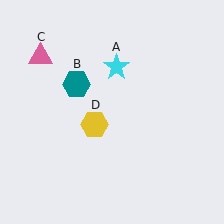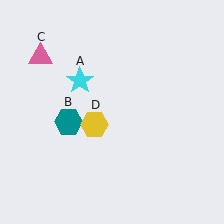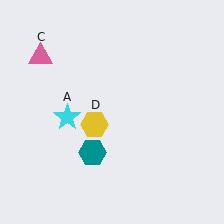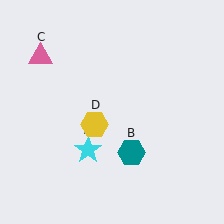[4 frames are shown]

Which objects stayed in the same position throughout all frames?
Pink triangle (object C) and yellow hexagon (object D) remained stationary.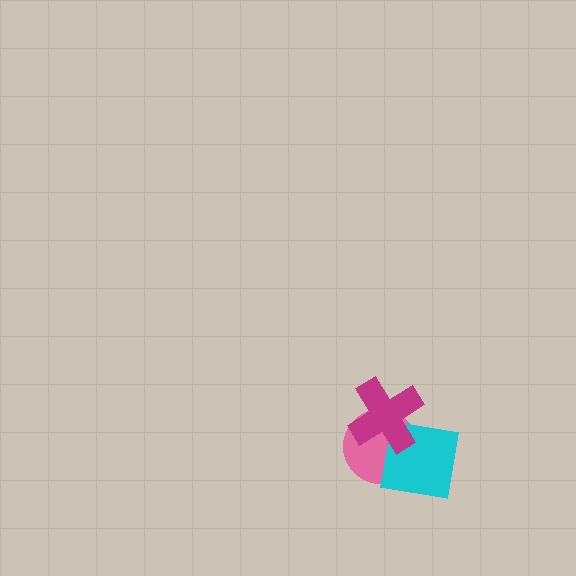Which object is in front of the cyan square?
The magenta cross is in front of the cyan square.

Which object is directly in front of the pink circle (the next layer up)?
The cyan square is directly in front of the pink circle.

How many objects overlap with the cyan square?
2 objects overlap with the cyan square.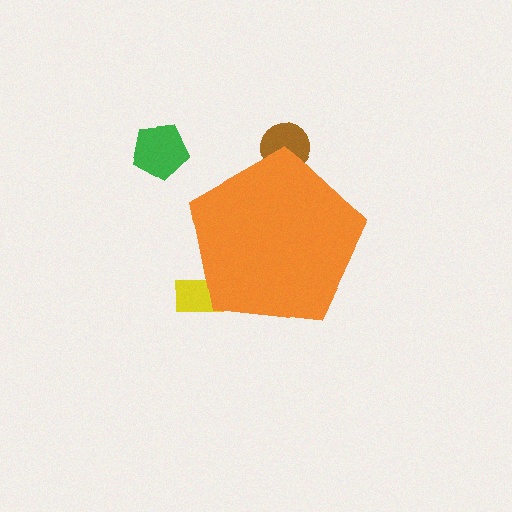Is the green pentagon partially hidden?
No, the green pentagon is fully visible.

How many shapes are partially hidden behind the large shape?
2 shapes are partially hidden.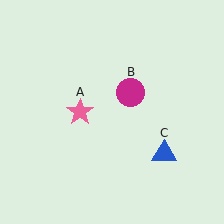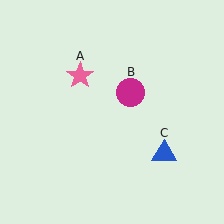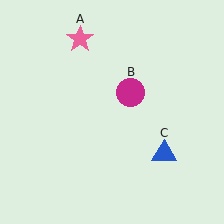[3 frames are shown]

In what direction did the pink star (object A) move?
The pink star (object A) moved up.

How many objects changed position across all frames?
1 object changed position: pink star (object A).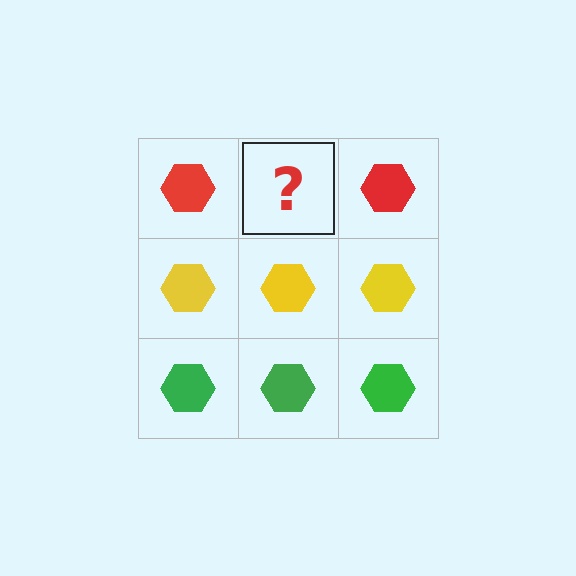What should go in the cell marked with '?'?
The missing cell should contain a red hexagon.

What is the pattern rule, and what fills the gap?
The rule is that each row has a consistent color. The gap should be filled with a red hexagon.